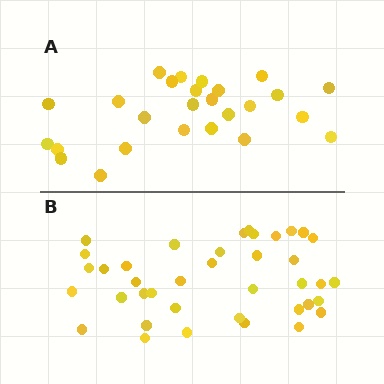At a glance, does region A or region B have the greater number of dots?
Region B (the bottom region) has more dots.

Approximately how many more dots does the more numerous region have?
Region B has approximately 15 more dots than region A.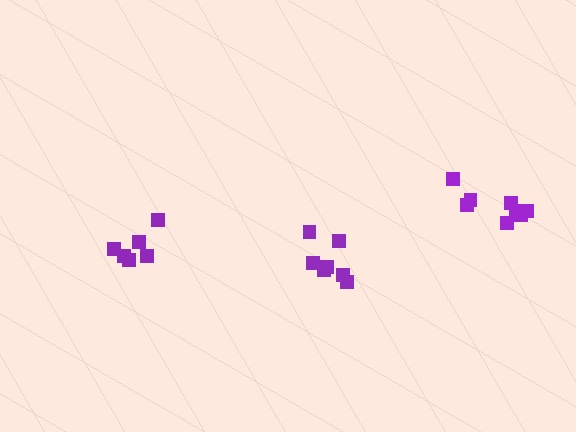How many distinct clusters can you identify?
There are 3 distinct clusters.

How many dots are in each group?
Group 1: 7 dots, Group 2: 6 dots, Group 3: 8 dots (21 total).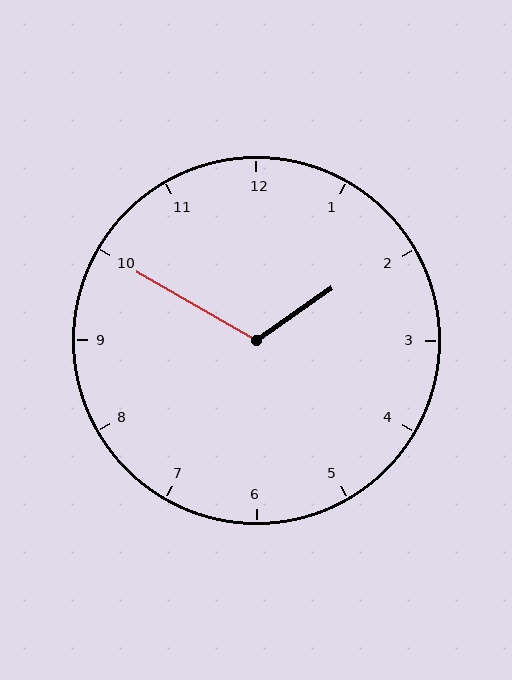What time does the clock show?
1:50.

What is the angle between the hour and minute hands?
Approximately 115 degrees.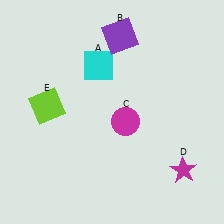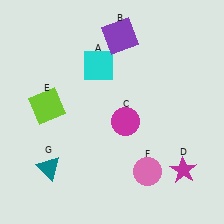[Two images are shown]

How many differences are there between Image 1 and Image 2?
There are 2 differences between the two images.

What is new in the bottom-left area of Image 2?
A teal triangle (G) was added in the bottom-left area of Image 2.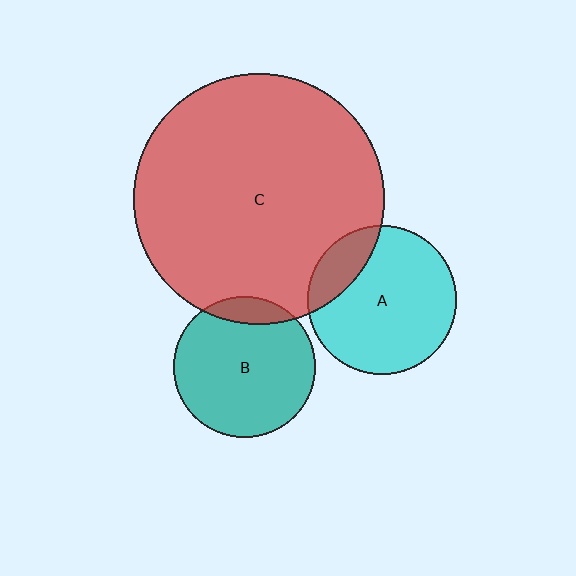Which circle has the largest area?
Circle C (red).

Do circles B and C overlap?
Yes.